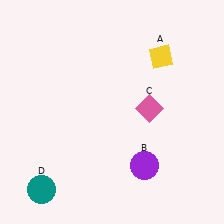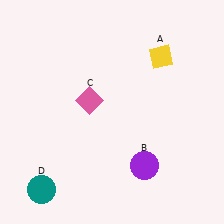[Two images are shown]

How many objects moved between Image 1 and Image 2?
1 object moved between the two images.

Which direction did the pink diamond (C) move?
The pink diamond (C) moved left.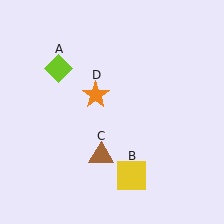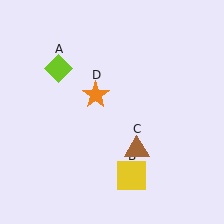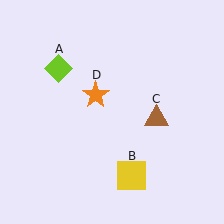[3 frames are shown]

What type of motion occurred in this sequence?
The brown triangle (object C) rotated counterclockwise around the center of the scene.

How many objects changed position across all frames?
1 object changed position: brown triangle (object C).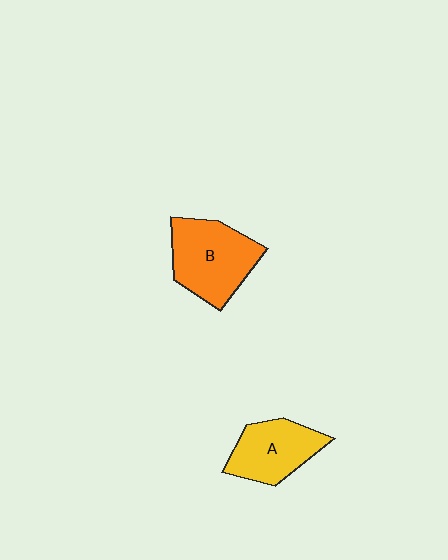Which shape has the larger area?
Shape B (orange).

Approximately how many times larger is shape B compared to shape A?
Approximately 1.3 times.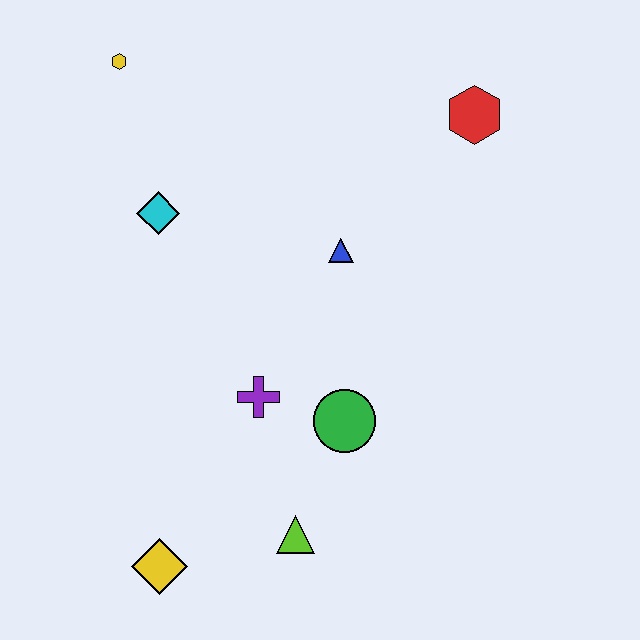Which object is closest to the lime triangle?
The green circle is closest to the lime triangle.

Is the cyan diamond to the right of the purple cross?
No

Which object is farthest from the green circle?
The yellow hexagon is farthest from the green circle.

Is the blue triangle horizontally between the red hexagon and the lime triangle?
Yes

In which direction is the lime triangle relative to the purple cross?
The lime triangle is below the purple cross.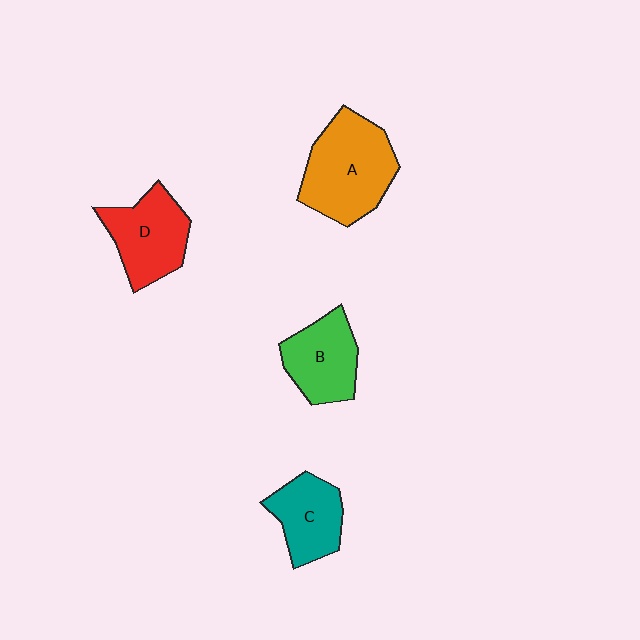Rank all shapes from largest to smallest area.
From largest to smallest: A (orange), D (red), B (green), C (teal).